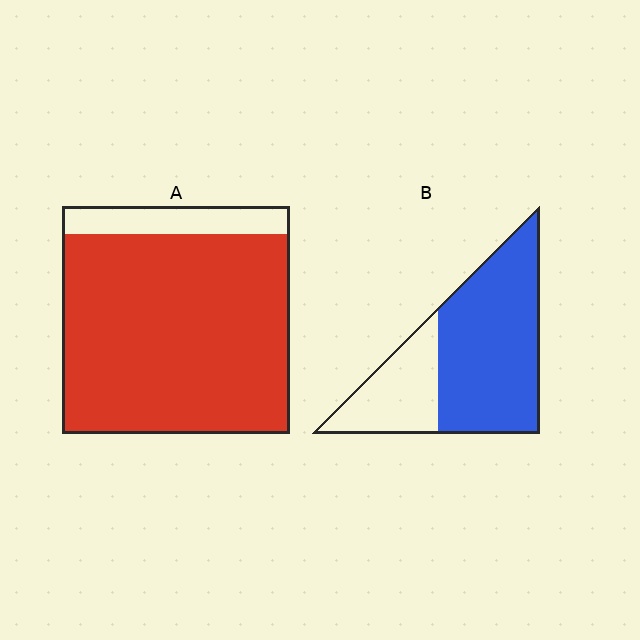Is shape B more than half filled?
Yes.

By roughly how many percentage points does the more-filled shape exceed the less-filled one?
By roughly 20 percentage points (A over B).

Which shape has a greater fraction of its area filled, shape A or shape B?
Shape A.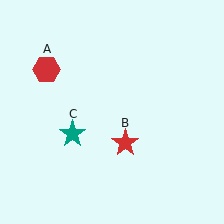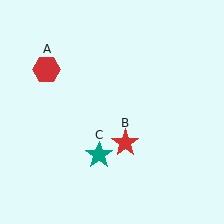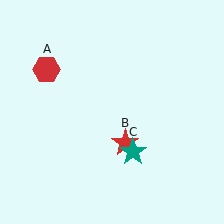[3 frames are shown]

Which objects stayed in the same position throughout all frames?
Red hexagon (object A) and red star (object B) remained stationary.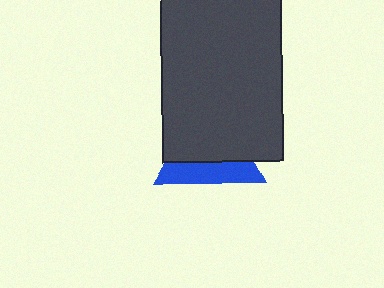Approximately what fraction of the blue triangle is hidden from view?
Roughly 63% of the blue triangle is hidden behind the dark gray rectangle.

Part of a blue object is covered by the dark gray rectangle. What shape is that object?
It is a triangle.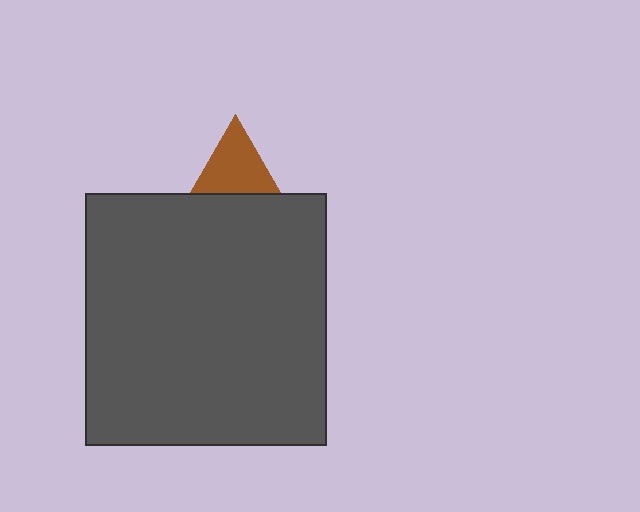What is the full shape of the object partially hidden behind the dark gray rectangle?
The partially hidden object is a brown triangle.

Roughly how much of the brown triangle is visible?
A small part of it is visible (roughly 43%).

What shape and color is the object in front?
The object in front is a dark gray rectangle.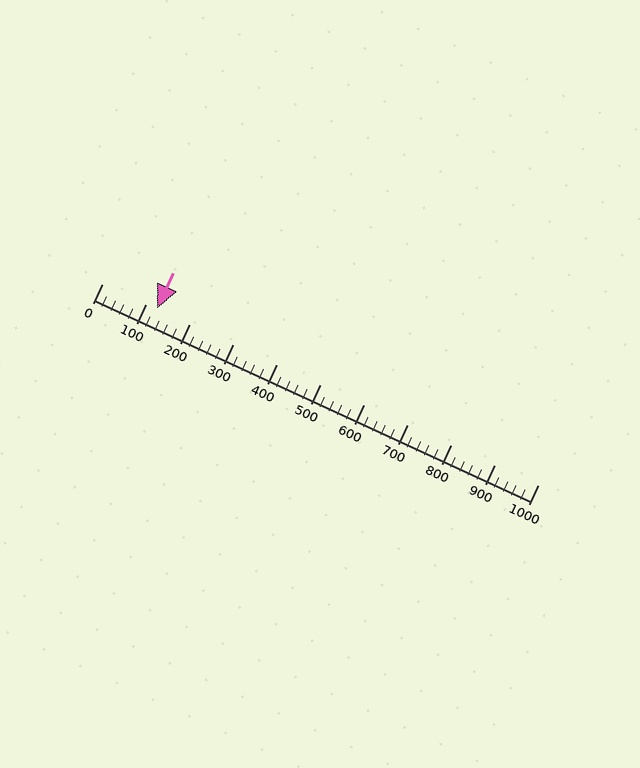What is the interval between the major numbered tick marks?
The major tick marks are spaced 100 units apart.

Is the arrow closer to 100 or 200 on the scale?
The arrow is closer to 100.